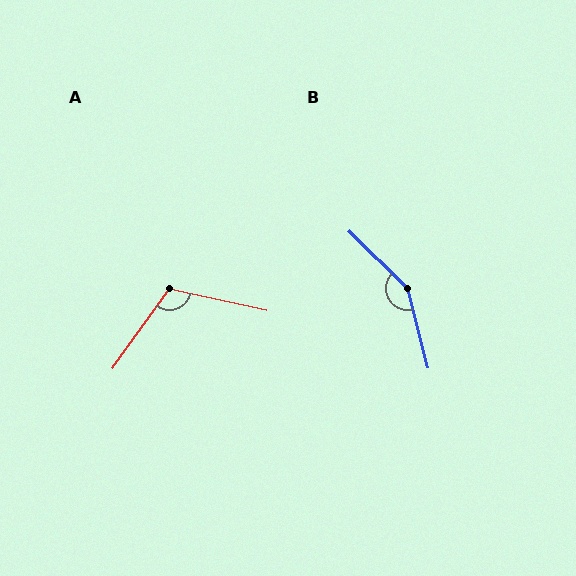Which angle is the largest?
B, at approximately 149 degrees.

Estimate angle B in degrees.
Approximately 149 degrees.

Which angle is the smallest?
A, at approximately 113 degrees.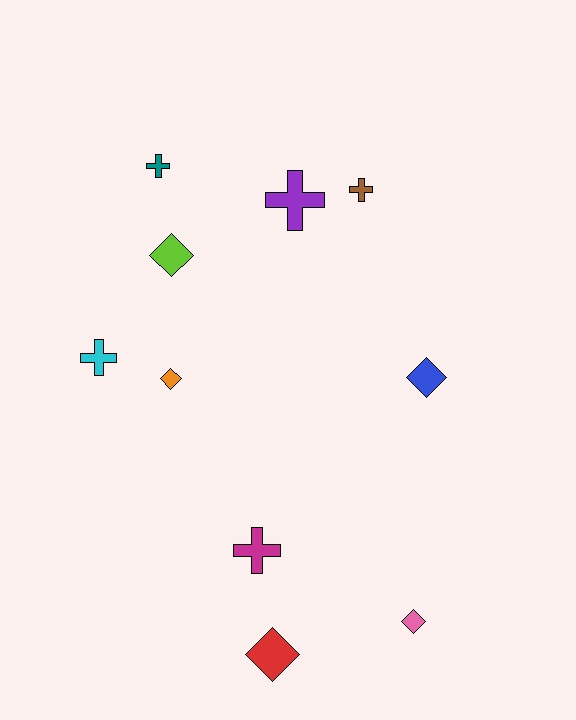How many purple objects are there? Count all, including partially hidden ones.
There is 1 purple object.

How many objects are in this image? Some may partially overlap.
There are 10 objects.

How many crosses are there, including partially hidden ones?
There are 5 crosses.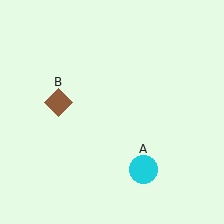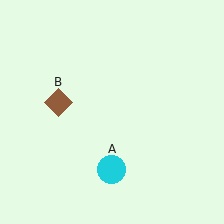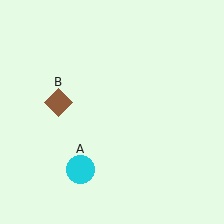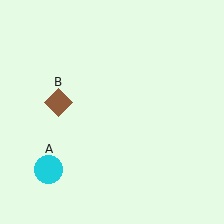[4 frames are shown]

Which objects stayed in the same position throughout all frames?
Brown diamond (object B) remained stationary.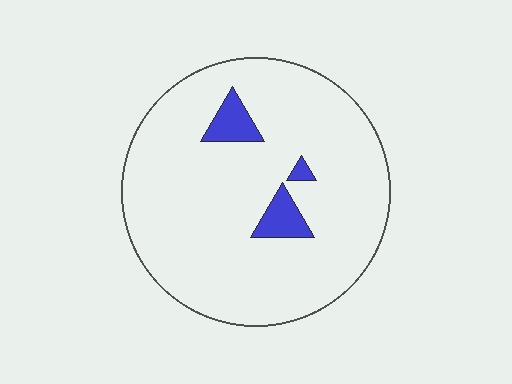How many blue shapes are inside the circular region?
3.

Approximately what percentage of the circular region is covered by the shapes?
Approximately 5%.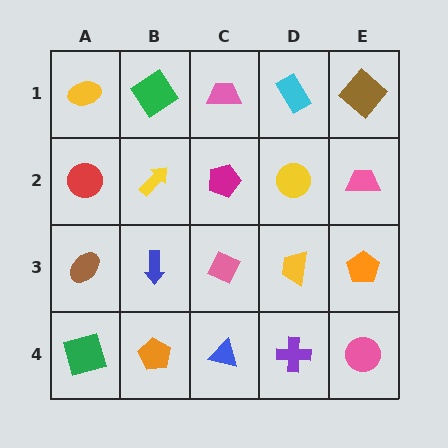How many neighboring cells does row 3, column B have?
4.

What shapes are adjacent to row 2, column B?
A green diamond (row 1, column B), a blue arrow (row 3, column B), a red circle (row 2, column A), a magenta pentagon (row 2, column C).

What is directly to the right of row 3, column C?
A yellow trapezoid.